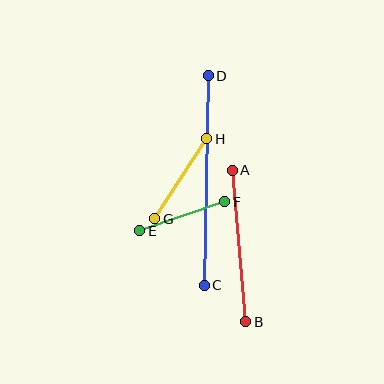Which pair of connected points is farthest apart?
Points C and D are farthest apart.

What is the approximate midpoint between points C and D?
The midpoint is at approximately (206, 180) pixels.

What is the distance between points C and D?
The distance is approximately 210 pixels.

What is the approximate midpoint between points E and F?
The midpoint is at approximately (182, 216) pixels.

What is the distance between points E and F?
The distance is approximately 90 pixels.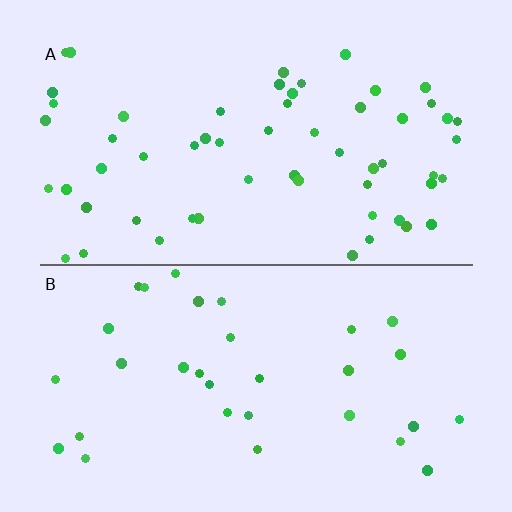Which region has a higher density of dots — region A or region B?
A (the top).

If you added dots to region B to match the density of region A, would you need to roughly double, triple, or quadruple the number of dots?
Approximately double.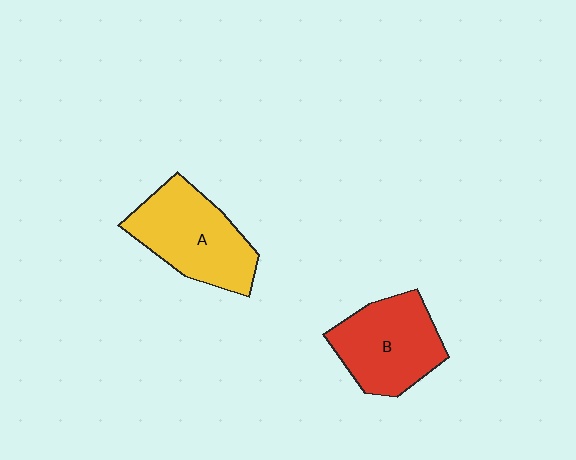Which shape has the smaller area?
Shape B (red).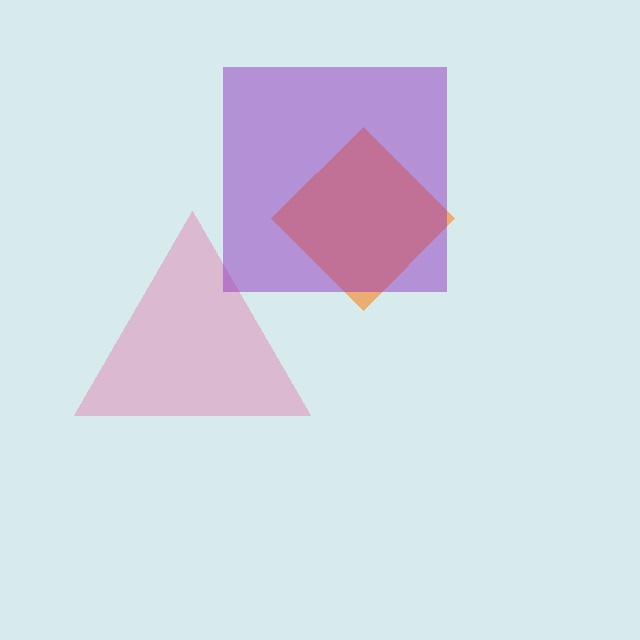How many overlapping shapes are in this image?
There are 3 overlapping shapes in the image.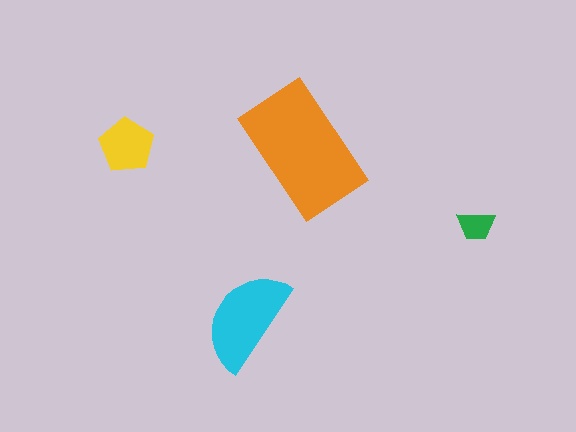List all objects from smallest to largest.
The green trapezoid, the yellow pentagon, the cyan semicircle, the orange rectangle.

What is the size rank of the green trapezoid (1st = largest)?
4th.